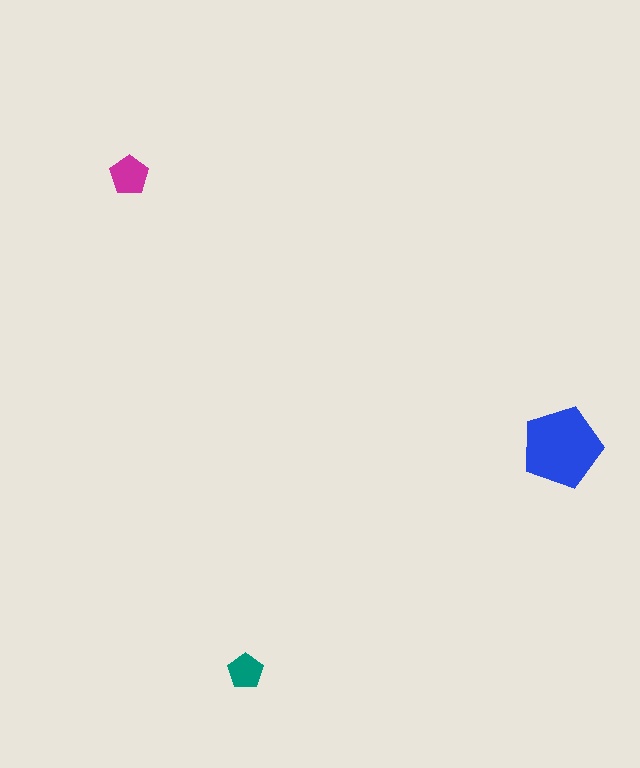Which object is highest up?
The magenta pentagon is topmost.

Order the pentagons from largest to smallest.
the blue one, the magenta one, the teal one.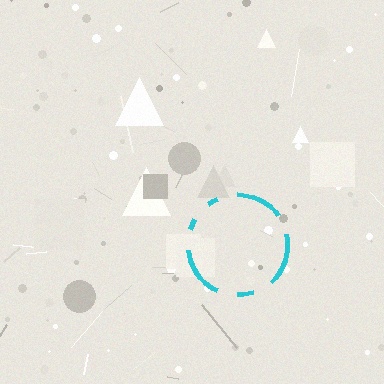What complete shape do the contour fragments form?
The contour fragments form a circle.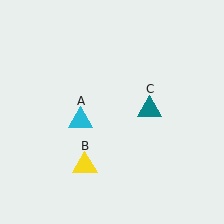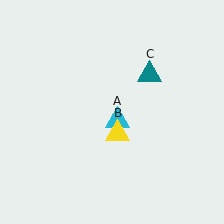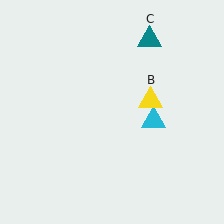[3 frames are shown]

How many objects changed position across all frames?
3 objects changed position: cyan triangle (object A), yellow triangle (object B), teal triangle (object C).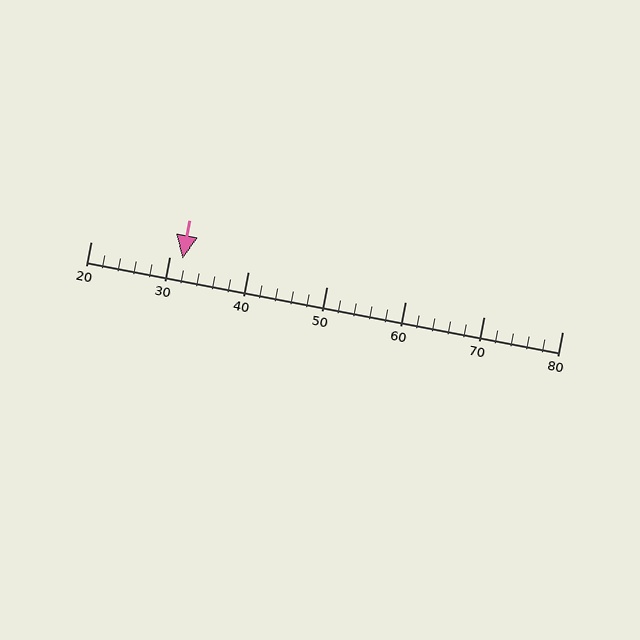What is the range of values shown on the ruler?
The ruler shows values from 20 to 80.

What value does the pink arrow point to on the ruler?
The pink arrow points to approximately 32.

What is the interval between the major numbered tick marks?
The major tick marks are spaced 10 units apart.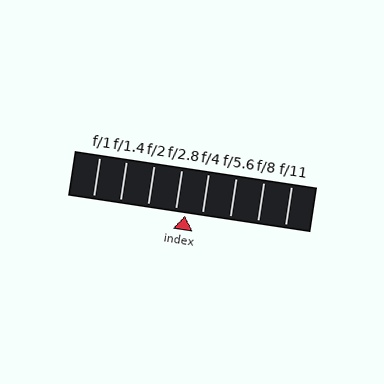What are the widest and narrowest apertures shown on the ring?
The widest aperture shown is f/1 and the narrowest is f/11.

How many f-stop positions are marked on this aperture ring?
There are 8 f-stop positions marked.